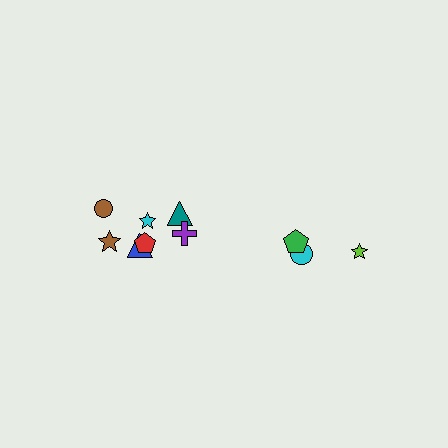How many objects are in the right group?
There are 3 objects.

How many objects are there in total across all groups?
There are 10 objects.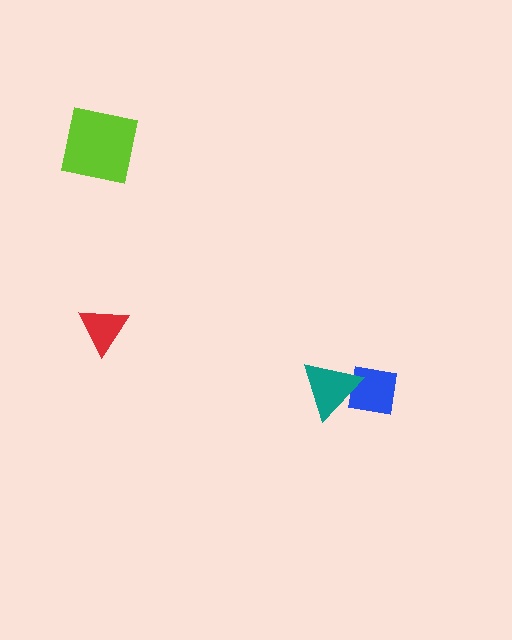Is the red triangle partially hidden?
No, no other shape covers it.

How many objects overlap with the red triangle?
0 objects overlap with the red triangle.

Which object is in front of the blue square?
The teal triangle is in front of the blue square.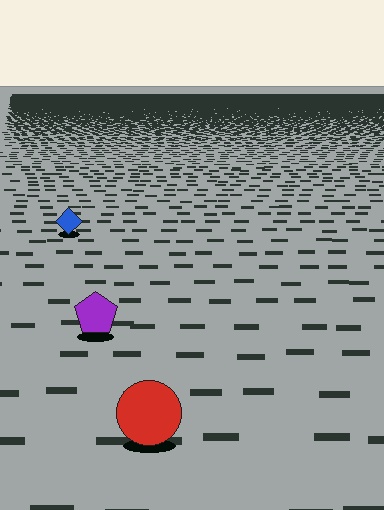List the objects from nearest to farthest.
From nearest to farthest: the red circle, the purple pentagon, the blue diamond.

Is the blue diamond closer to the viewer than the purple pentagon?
No. The purple pentagon is closer — you can tell from the texture gradient: the ground texture is coarser near it.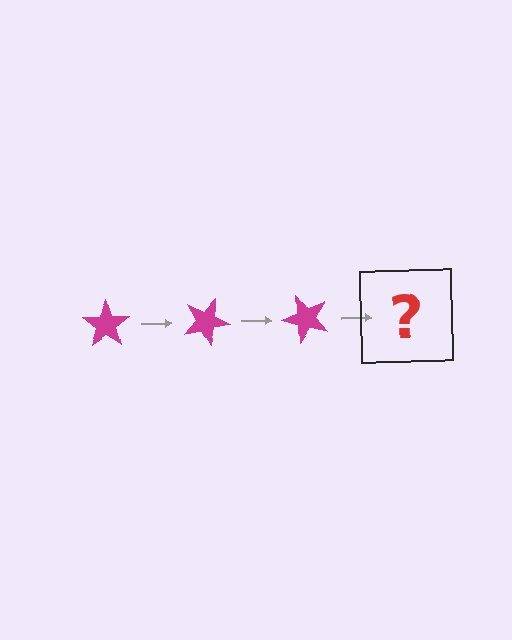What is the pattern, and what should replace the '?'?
The pattern is that the star rotates 25 degrees each step. The '?' should be a magenta star rotated 75 degrees.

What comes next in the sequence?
The next element should be a magenta star rotated 75 degrees.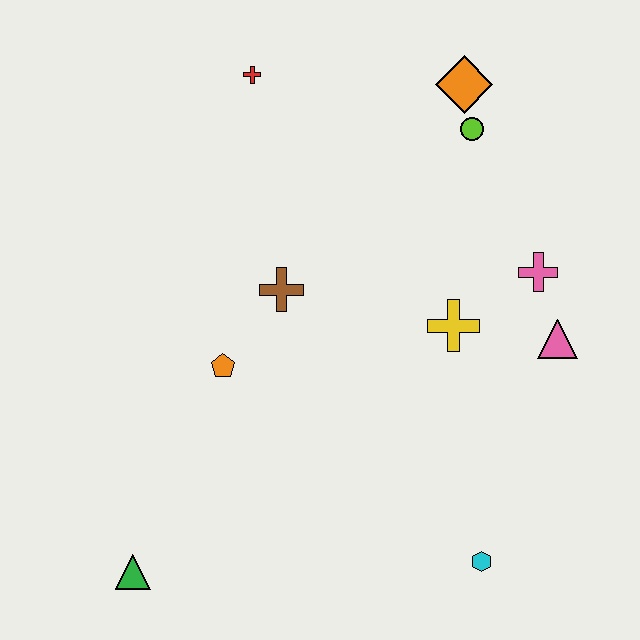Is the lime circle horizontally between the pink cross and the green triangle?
Yes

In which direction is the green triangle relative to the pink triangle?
The green triangle is to the left of the pink triangle.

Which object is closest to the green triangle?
The orange pentagon is closest to the green triangle.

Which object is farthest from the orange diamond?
The green triangle is farthest from the orange diamond.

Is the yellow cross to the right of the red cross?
Yes